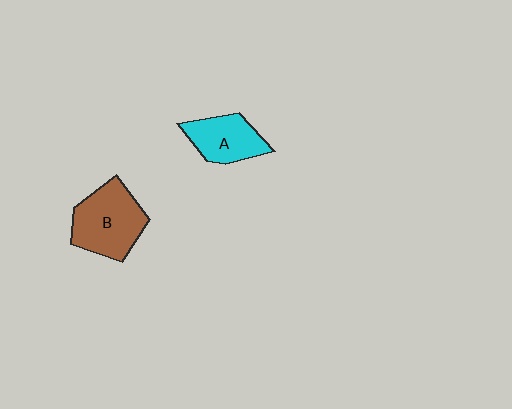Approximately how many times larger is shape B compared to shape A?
Approximately 1.4 times.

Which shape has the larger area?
Shape B (brown).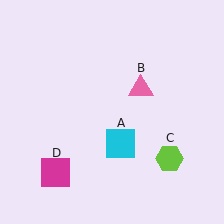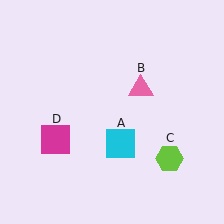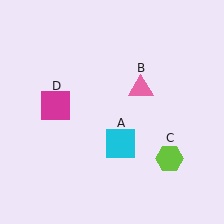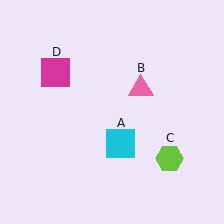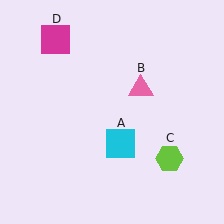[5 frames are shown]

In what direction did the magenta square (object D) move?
The magenta square (object D) moved up.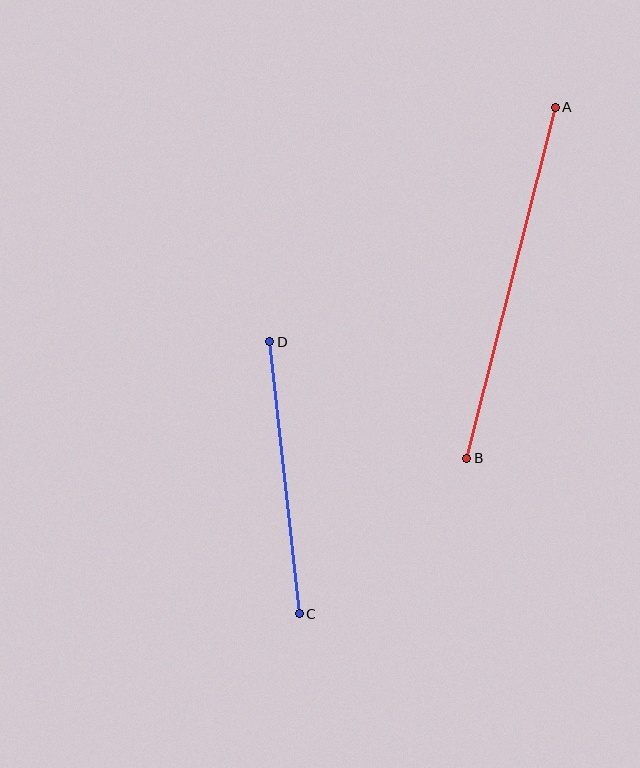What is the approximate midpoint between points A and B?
The midpoint is at approximately (511, 283) pixels.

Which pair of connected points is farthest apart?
Points A and B are farthest apart.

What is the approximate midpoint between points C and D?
The midpoint is at approximately (284, 478) pixels.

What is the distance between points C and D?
The distance is approximately 273 pixels.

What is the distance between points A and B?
The distance is approximately 362 pixels.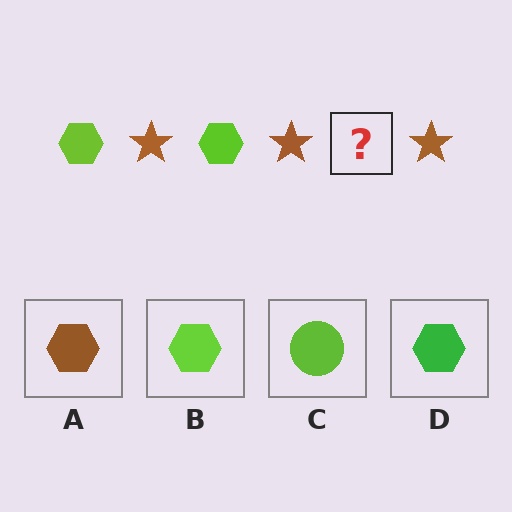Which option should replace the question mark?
Option B.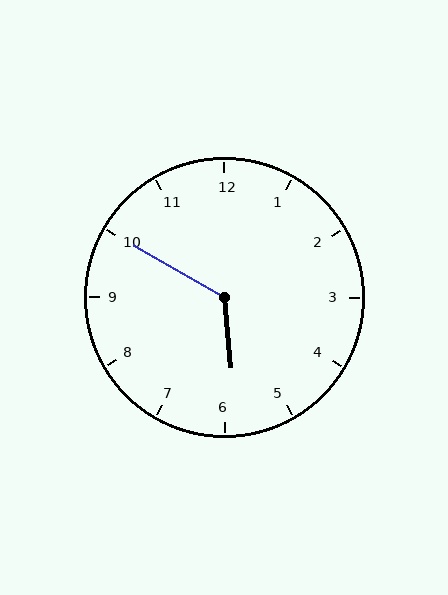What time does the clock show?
5:50.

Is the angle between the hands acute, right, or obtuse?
It is obtuse.